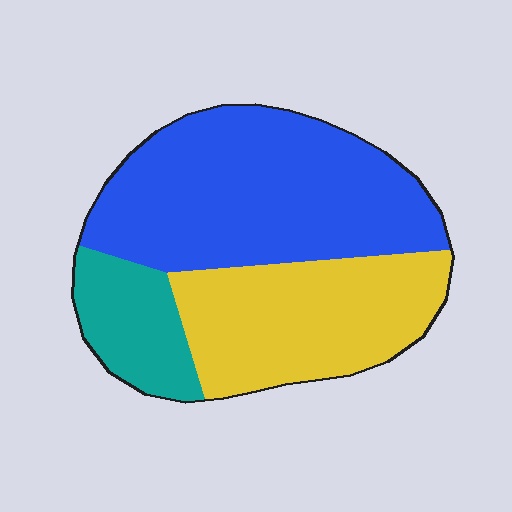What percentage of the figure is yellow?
Yellow covers roughly 35% of the figure.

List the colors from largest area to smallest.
From largest to smallest: blue, yellow, teal.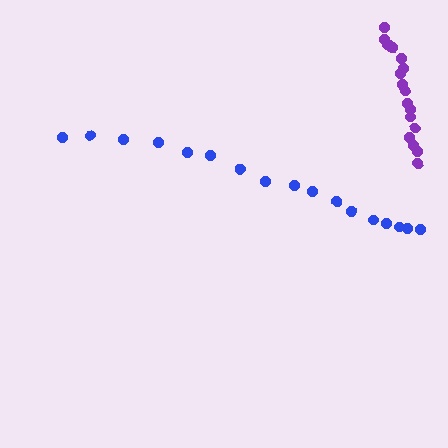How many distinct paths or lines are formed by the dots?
There are 2 distinct paths.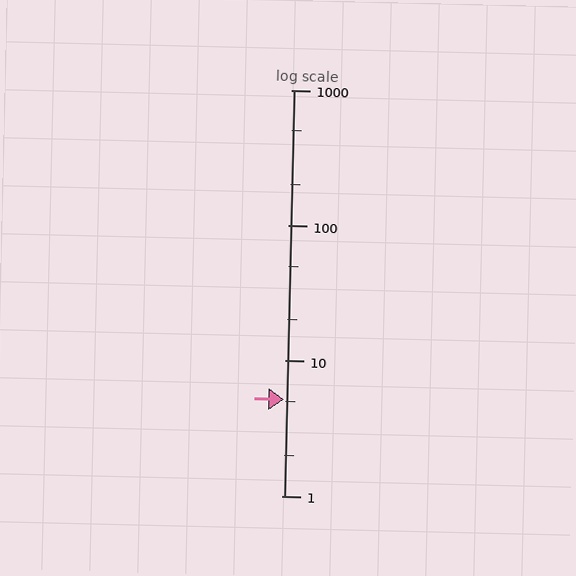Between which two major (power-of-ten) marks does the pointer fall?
The pointer is between 1 and 10.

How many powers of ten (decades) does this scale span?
The scale spans 3 decades, from 1 to 1000.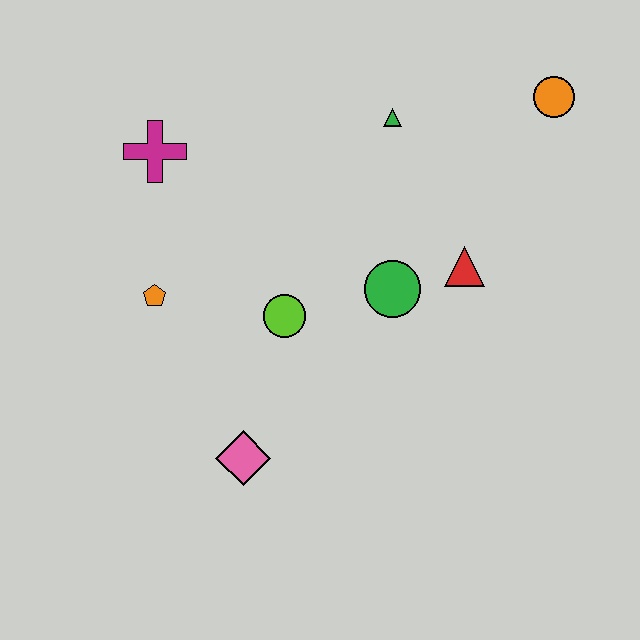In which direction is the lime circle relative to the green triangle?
The lime circle is below the green triangle.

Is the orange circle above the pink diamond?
Yes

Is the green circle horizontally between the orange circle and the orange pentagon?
Yes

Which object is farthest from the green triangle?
The pink diamond is farthest from the green triangle.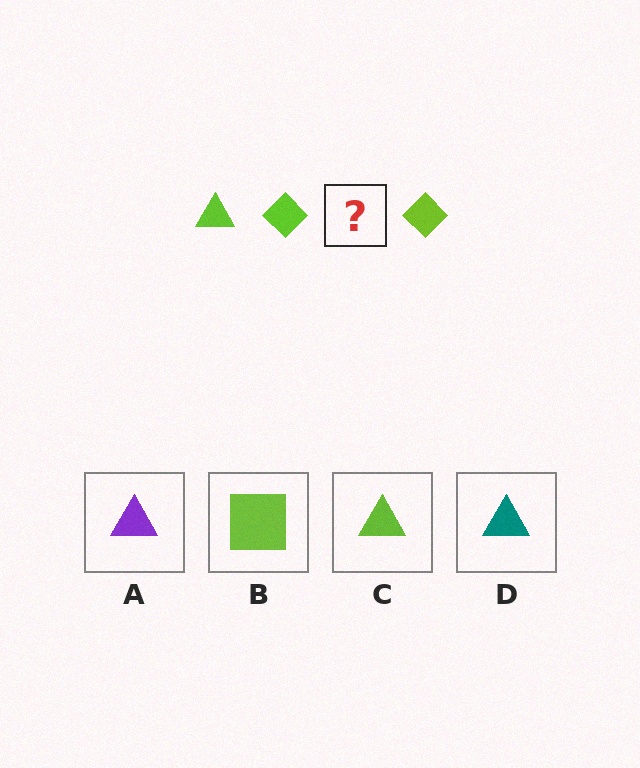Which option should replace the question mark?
Option C.